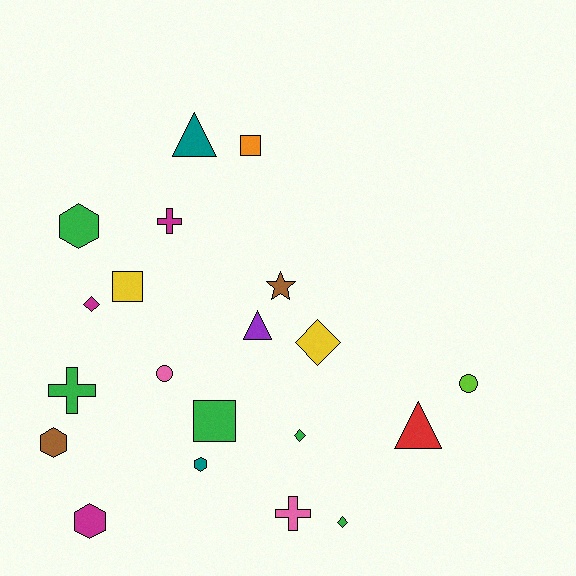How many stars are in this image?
There is 1 star.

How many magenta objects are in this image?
There are 3 magenta objects.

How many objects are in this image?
There are 20 objects.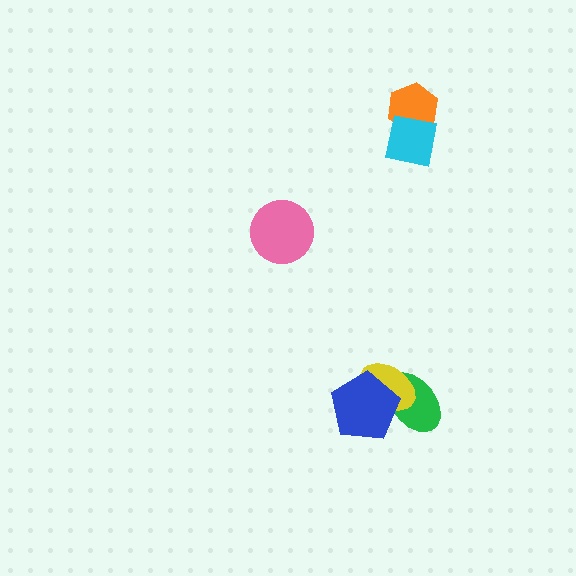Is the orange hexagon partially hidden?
Yes, it is partially covered by another shape.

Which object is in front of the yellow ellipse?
The blue pentagon is in front of the yellow ellipse.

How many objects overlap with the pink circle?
0 objects overlap with the pink circle.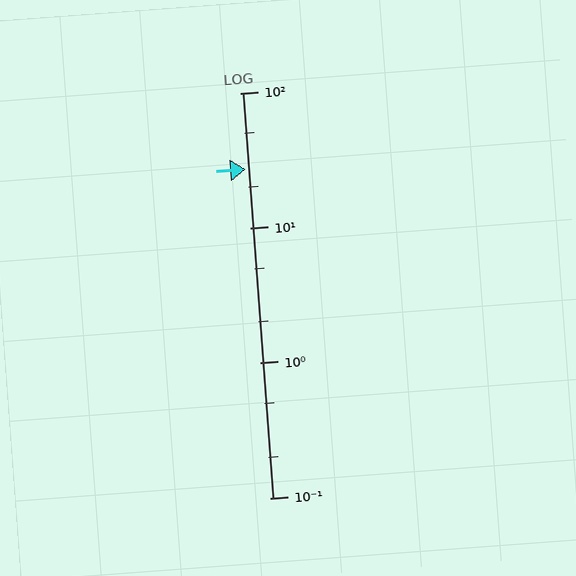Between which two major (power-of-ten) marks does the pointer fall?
The pointer is between 10 and 100.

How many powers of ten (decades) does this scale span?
The scale spans 3 decades, from 0.1 to 100.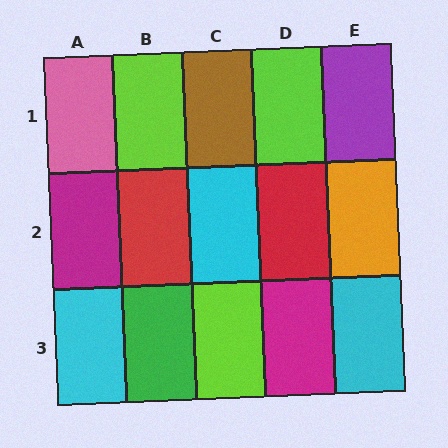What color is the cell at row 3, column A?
Cyan.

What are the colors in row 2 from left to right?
Magenta, red, cyan, red, orange.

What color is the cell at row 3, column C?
Lime.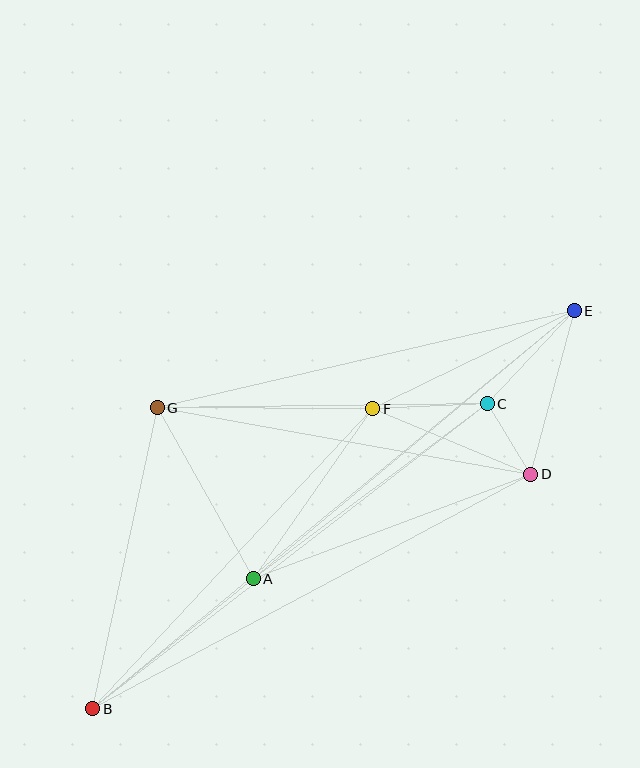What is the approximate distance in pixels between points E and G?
The distance between E and G is approximately 428 pixels.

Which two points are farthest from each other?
Points B and E are farthest from each other.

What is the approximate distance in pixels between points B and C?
The distance between B and C is approximately 499 pixels.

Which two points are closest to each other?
Points C and D are closest to each other.